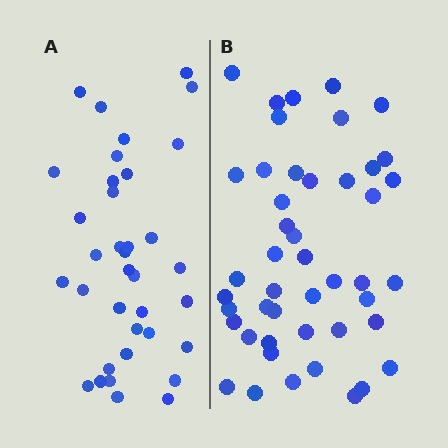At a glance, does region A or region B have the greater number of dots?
Region B (the right region) has more dots.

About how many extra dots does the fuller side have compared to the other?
Region B has roughly 10 or so more dots than region A.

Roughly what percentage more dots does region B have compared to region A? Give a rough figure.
About 30% more.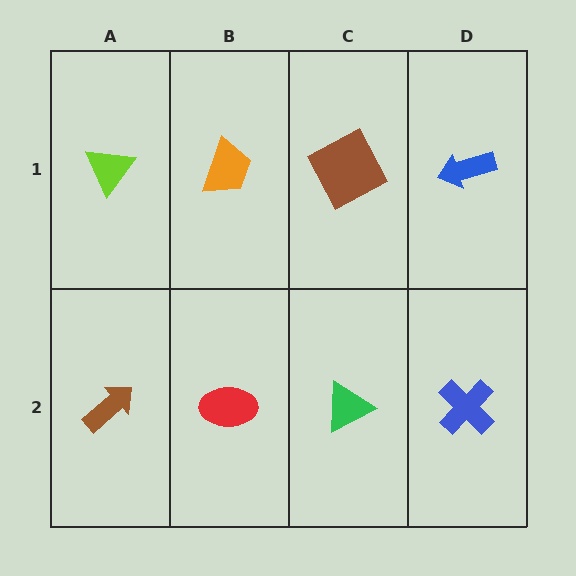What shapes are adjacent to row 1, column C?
A green triangle (row 2, column C), an orange trapezoid (row 1, column B), a blue arrow (row 1, column D).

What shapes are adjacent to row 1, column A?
A brown arrow (row 2, column A), an orange trapezoid (row 1, column B).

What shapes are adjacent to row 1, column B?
A red ellipse (row 2, column B), a lime triangle (row 1, column A), a brown square (row 1, column C).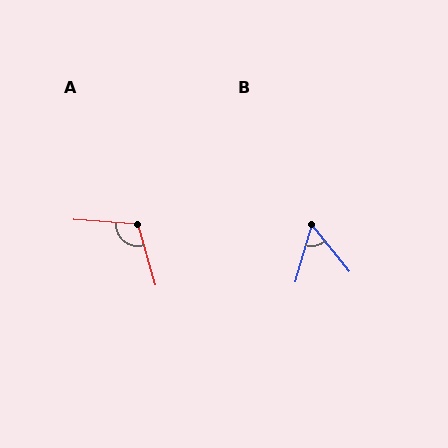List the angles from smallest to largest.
B (55°), A (111°).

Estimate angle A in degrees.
Approximately 111 degrees.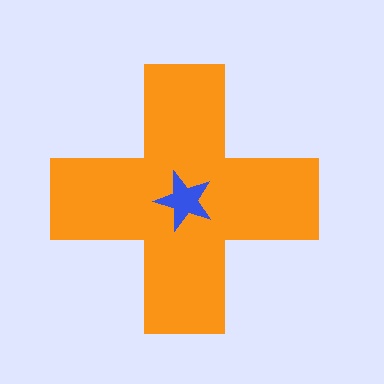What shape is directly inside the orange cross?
The blue star.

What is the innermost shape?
The blue star.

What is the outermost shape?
The orange cross.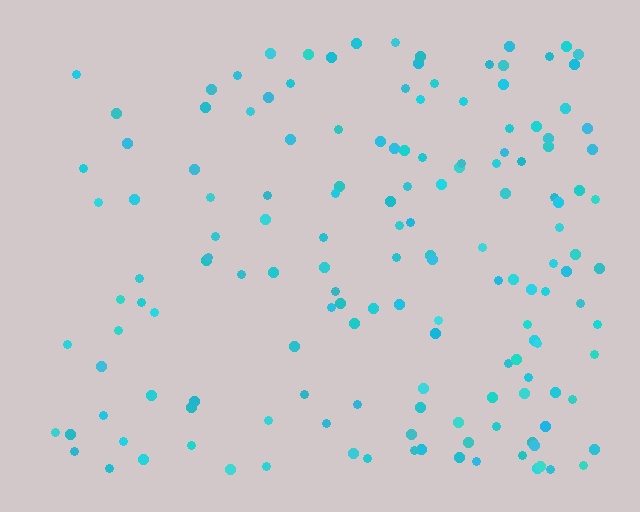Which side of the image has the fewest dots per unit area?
The left.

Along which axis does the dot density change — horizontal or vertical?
Horizontal.